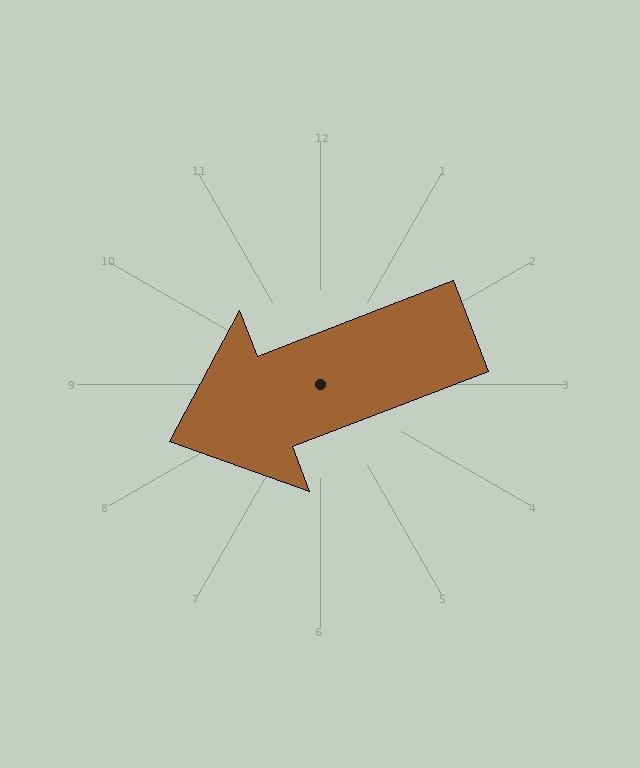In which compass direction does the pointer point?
West.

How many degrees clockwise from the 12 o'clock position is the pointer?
Approximately 249 degrees.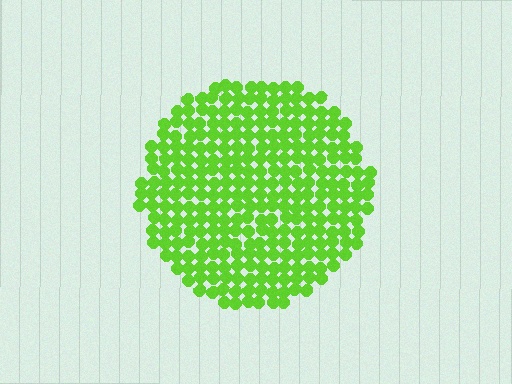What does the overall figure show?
The overall figure shows a circle.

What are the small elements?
The small elements are circles.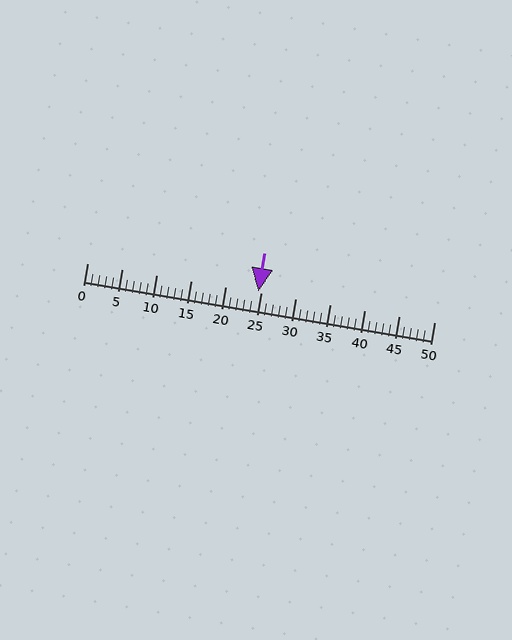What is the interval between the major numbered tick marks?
The major tick marks are spaced 5 units apart.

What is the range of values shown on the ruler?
The ruler shows values from 0 to 50.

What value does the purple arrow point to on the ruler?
The purple arrow points to approximately 25.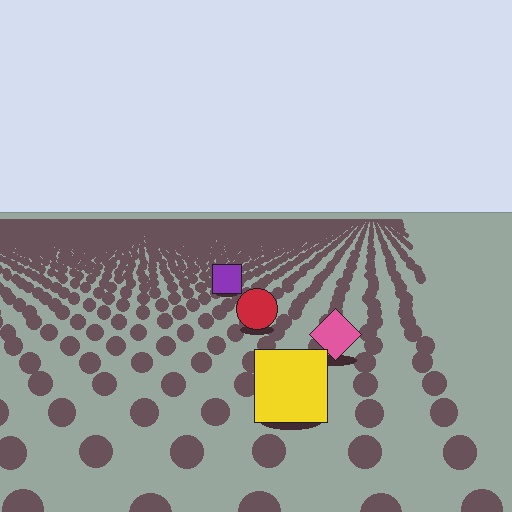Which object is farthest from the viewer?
The purple square is farthest from the viewer. It appears smaller and the ground texture around it is denser.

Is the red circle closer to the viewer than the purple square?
Yes. The red circle is closer — you can tell from the texture gradient: the ground texture is coarser near it.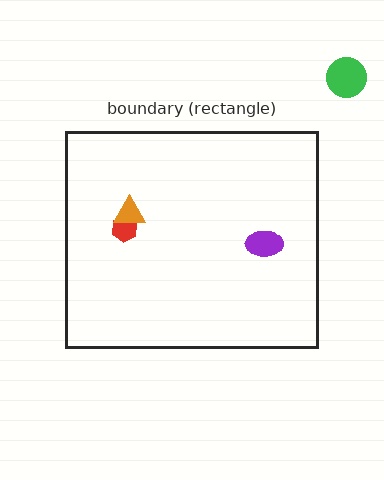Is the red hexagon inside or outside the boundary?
Inside.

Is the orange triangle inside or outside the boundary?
Inside.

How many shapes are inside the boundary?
3 inside, 1 outside.